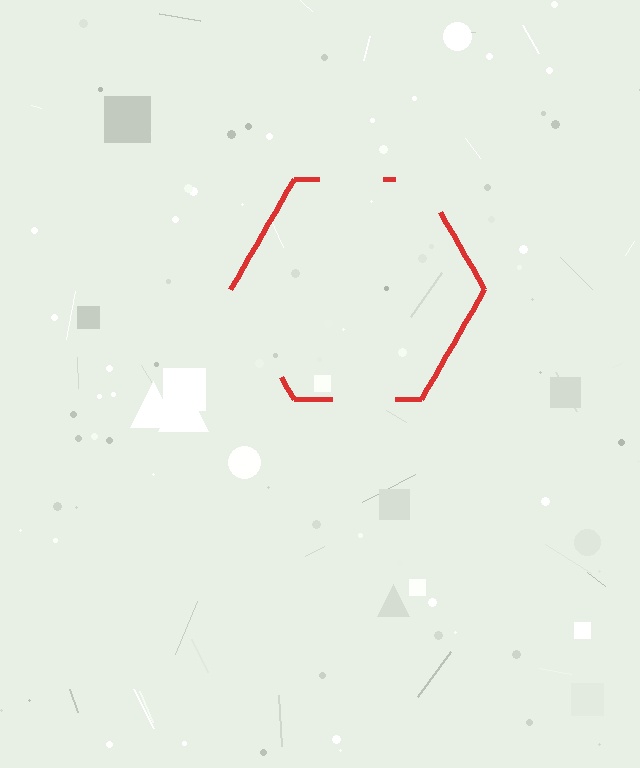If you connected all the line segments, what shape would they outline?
They would outline a hexagon.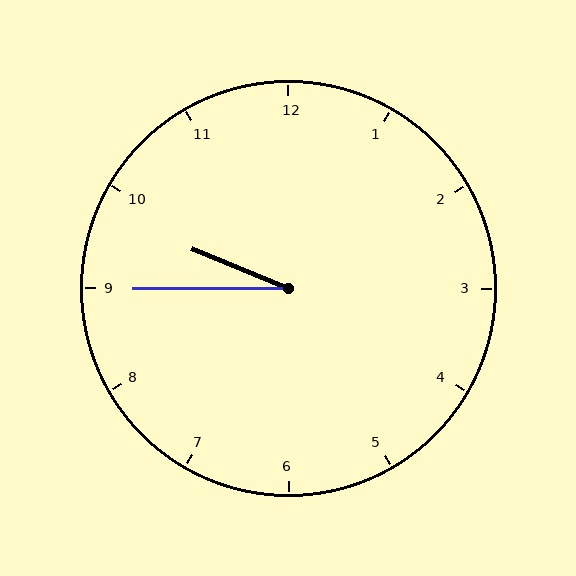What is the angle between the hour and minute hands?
Approximately 22 degrees.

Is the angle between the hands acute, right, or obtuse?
It is acute.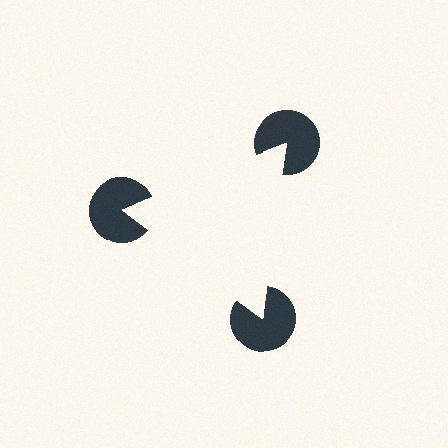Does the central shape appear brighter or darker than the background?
It typically appears slightly brighter than the background, even though no actual brightness change is drawn.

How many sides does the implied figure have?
3 sides.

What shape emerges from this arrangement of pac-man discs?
An illusory triangle — its edges are inferred from the aligned wedge cuts in the pac-man discs, not physically drawn.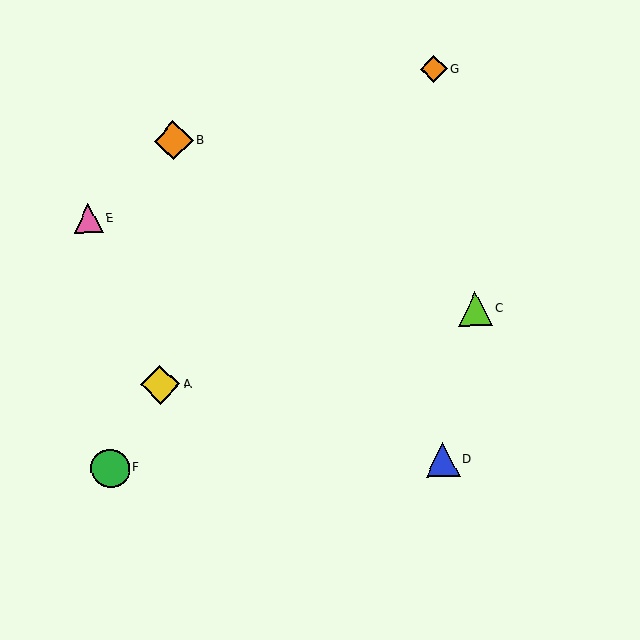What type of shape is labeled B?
Shape B is an orange diamond.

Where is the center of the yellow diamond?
The center of the yellow diamond is at (160, 385).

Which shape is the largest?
The yellow diamond (labeled A) is the largest.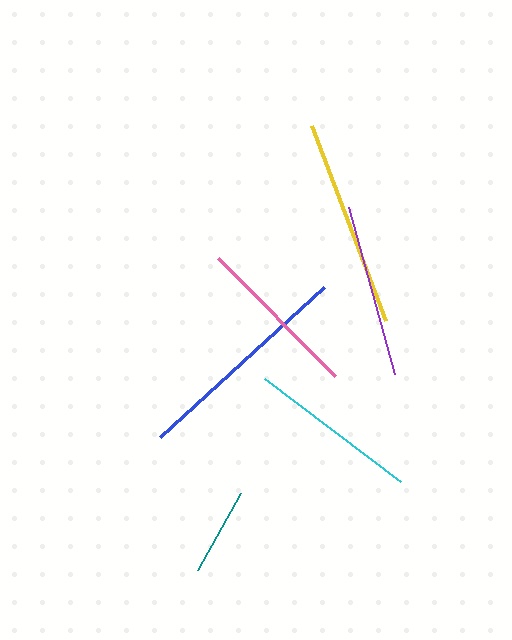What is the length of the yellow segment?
The yellow segment is approximately 208 pixels long.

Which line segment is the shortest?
The teal line is the shortest at approximately 88 pixels.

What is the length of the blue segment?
The blue segment is approximately 222 pixels long.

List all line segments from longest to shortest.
From longest to shortest: blue, yellow, purple, cyan, pink, teal.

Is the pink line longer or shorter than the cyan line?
The cyan line is longer than the pink line.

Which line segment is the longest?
The blue line is the longest at approximately 222 pixels.